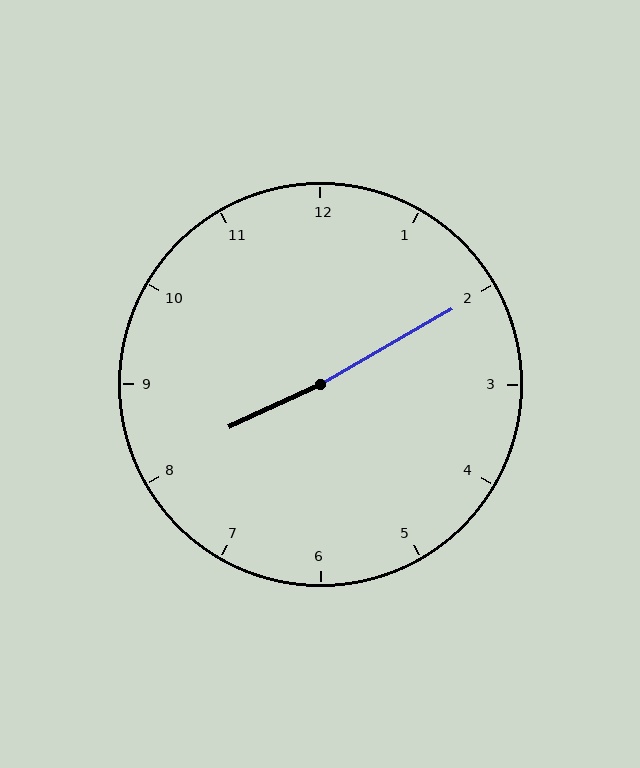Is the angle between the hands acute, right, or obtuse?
It is obtuse.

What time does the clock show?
8:10.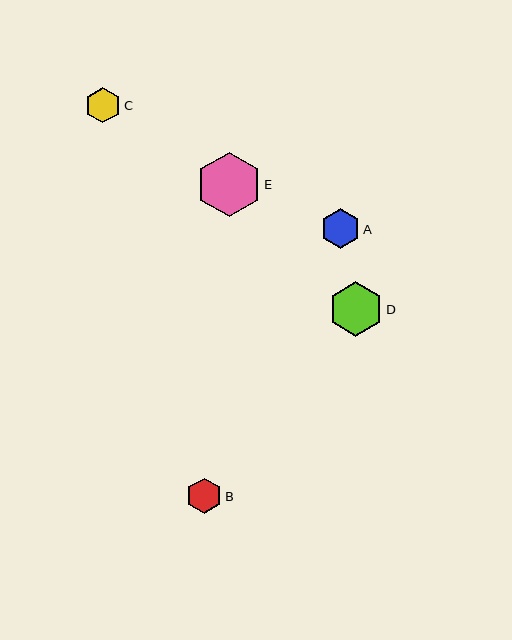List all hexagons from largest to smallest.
From largest to smallest: E, D, A, B, C.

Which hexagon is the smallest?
Hexagon C is the smallest with a size of approximately 35 pixels.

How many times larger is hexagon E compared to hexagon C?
Hexagon E is approximately 1.8 times the size of hexagon C.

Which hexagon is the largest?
Hexagon E is the largest with a size of approximately 65 pixels.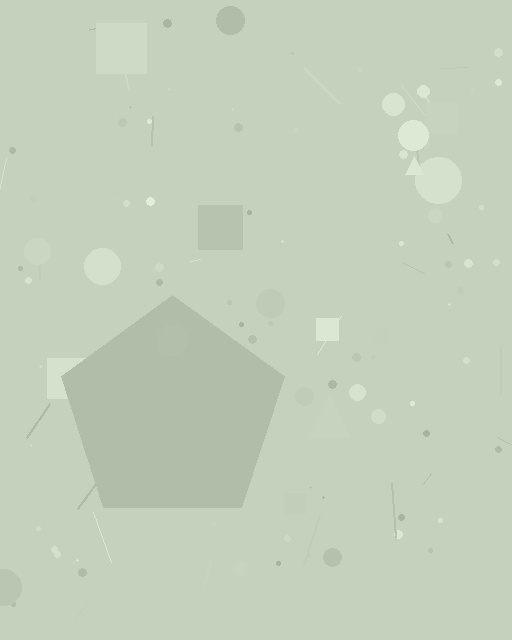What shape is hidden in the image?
A pentagon is hidden in the image.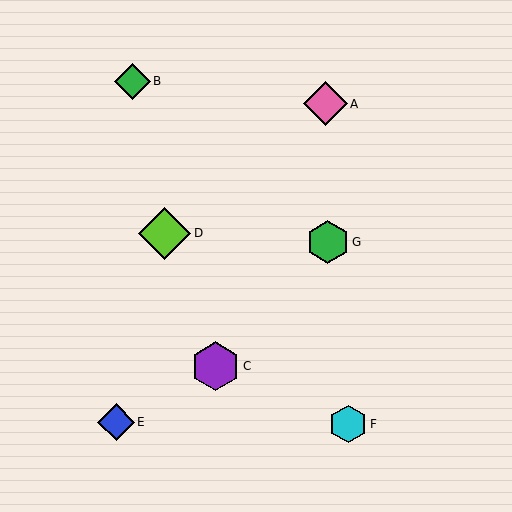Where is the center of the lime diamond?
The center of the lime diamond is at (164, 233).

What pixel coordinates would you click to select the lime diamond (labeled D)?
Click at (164, 233) to select the lime diamond D.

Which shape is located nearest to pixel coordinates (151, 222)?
The lime diamond (labeled D) at (164, 233) is nearest to that location.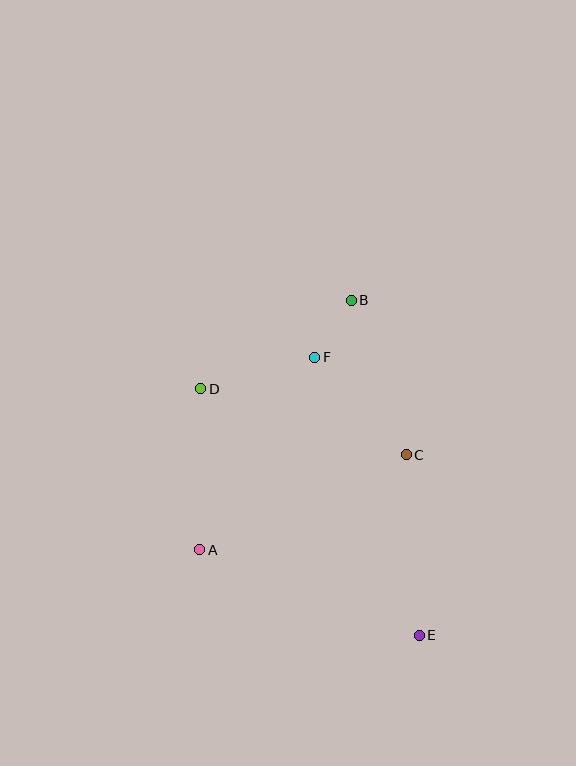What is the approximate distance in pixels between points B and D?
The distance between B and D is approximately 174 pixels.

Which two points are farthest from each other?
Points B and E are farthest from each other.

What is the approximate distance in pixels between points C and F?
The distance between C and F is approximately 133 pixels.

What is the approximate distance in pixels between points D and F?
The distance between D and F is approximately 118 pixels.